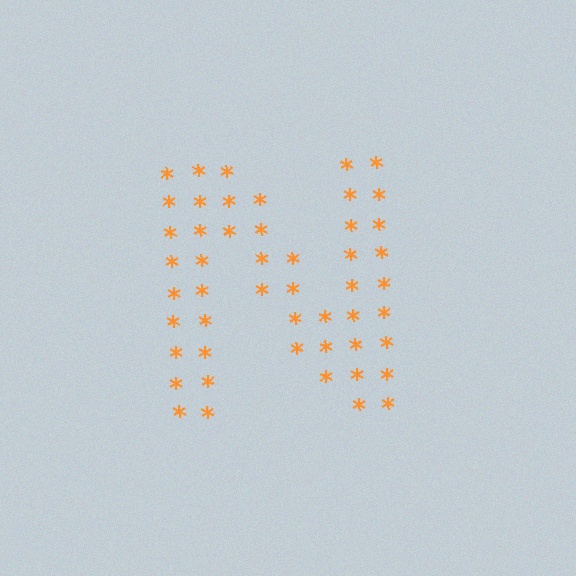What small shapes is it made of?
It is made of small asterisks.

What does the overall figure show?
The overall figure shows the letter N.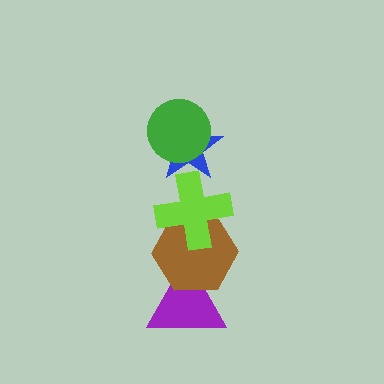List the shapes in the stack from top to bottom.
From top to bottom: the green circle, the blue star, the lime cross, the brown hexagon, the purple triangle.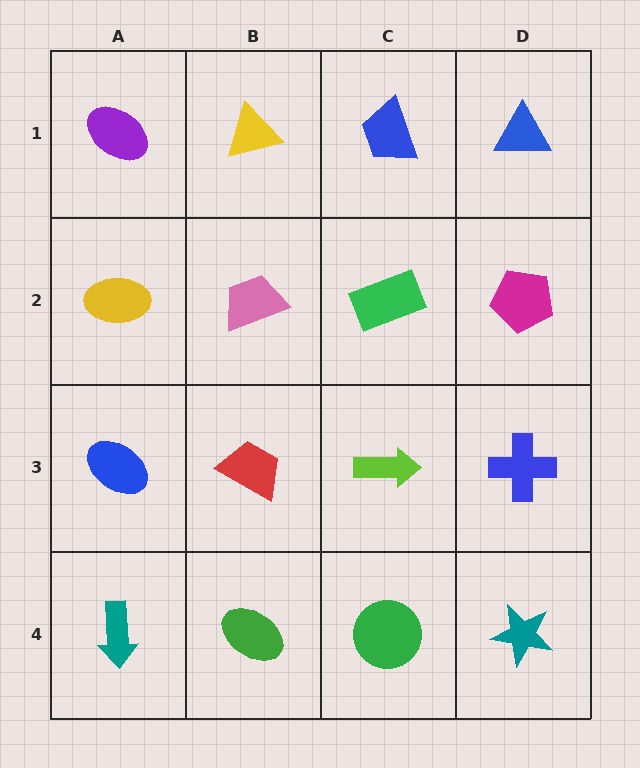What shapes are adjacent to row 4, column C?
A lime arrow (row 3, column C), a green ellipse (row 4, column B), a teal star (row 4, column D).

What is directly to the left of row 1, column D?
A blue trapezoid.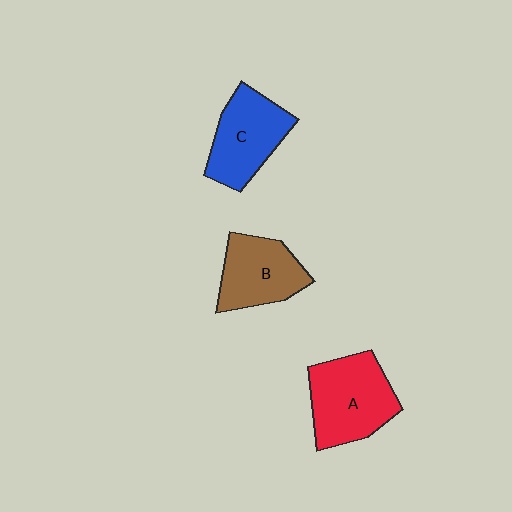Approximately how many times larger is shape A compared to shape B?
Approximately 1.3 times.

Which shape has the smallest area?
Shape B (brown).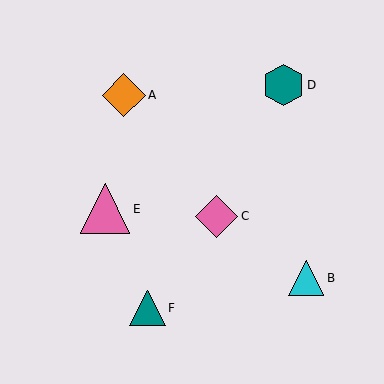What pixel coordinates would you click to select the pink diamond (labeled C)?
Click at (216, 216) to select the pink diamond C.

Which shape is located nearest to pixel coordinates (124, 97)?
The orange diamond (labeled A) at (124, 95) is nearest to that location.